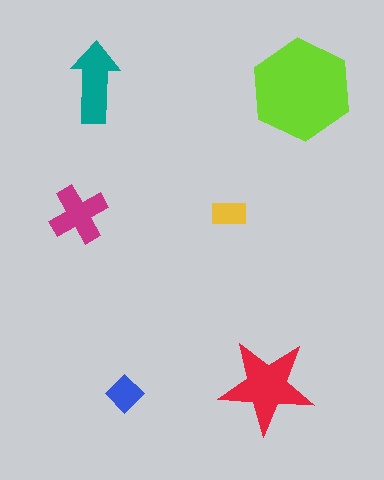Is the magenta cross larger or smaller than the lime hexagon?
Smaller.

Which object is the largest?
The lime hexagon.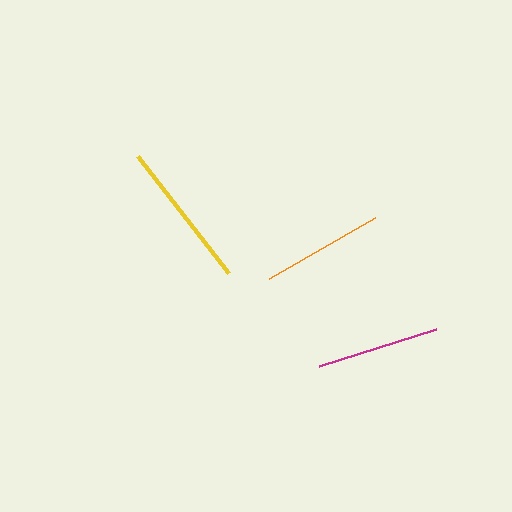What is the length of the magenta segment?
The magenta segment is approximately 122 pixels long.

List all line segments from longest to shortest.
From longest to shortest: yellow, magenta, orange.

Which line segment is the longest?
The yellow line is the longest at approximately 148 pixels.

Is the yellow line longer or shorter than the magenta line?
The yellow line is longer than the magenta line.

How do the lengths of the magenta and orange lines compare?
The magenta and orange lines are approximately the same length.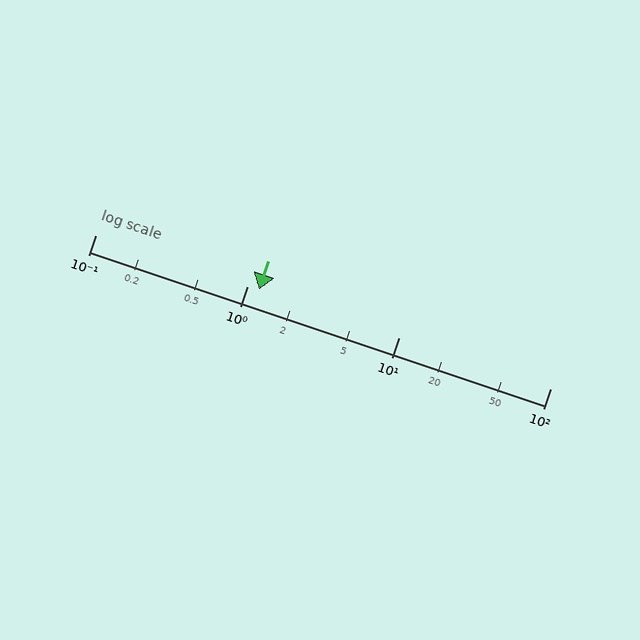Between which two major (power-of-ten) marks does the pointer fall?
The pointer is between 1 and 10.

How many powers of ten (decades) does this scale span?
The scale spans 3 decades, from 0.1 to 100.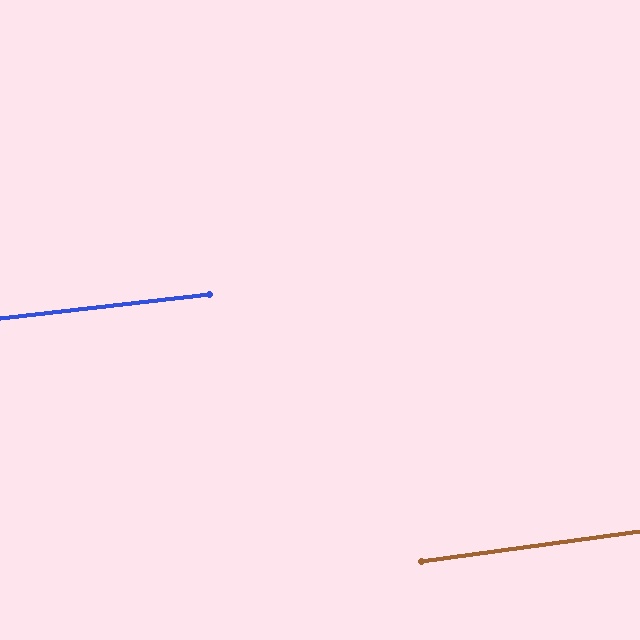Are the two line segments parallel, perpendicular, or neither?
Parallel — their directions differ by only 1.2°.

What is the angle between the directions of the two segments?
Approximately 1 degree.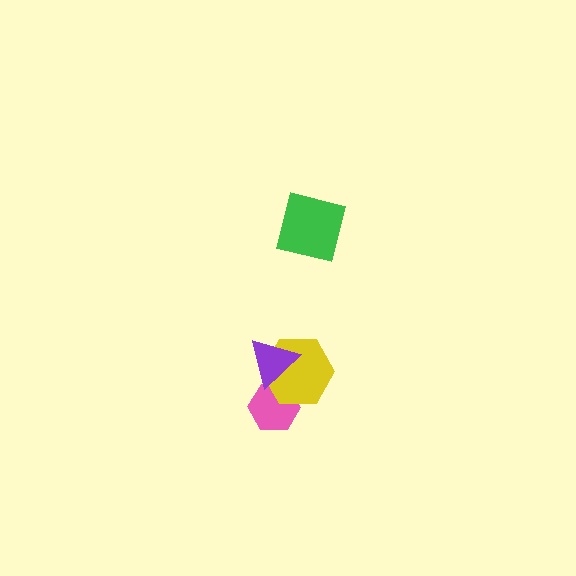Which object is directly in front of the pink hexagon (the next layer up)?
The yellow hexagon is directly in front of the pink hexagon.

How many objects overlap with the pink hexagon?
2 objects overlap with the pink hexagon.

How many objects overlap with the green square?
0 objects overlap with the green square.